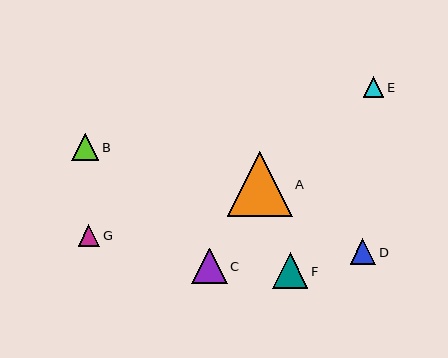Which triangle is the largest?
Triangle A is the largest with a size of approximately 65 pixels.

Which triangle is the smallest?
Triangle E is the smallest with a size of approximately 20 pixels.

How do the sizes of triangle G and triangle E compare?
Triangle G and triangle E are approximately the same size.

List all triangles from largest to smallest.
From largest to smallest: A, C, F, B, D, G, E.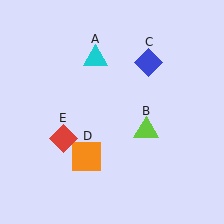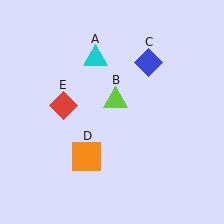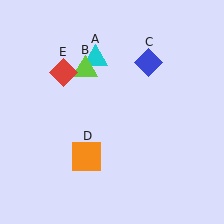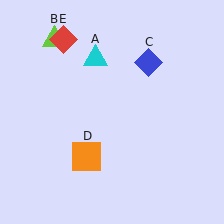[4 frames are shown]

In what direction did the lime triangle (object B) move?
The lime triangle (object B) moved up and to the left.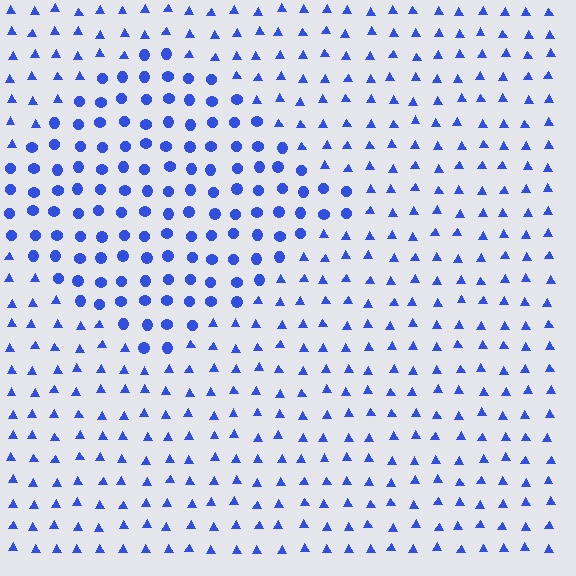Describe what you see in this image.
The image is filled with small blue elements arranged in a uniform grid. A diamond-shaped region contains circles, while the surrounding area contains triangles. The boundary is defined purely by the change in element shape.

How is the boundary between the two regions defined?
The boundary is defined by a change in element shape: circles inside vs. triangles outside. All elements share the same color and spacing.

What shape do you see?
I see a diamond.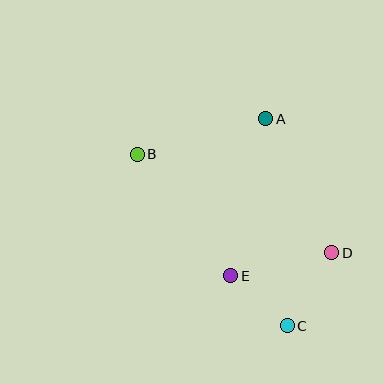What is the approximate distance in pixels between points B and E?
The distance between B and E is approximately 153 pixels.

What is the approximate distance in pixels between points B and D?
The distance between B and D is approximately 218 pixels.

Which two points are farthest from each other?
Points B and C are farthest from each other.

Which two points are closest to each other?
Points C and E are closest to each other.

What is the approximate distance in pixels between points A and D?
The distance between A and D is approximately 150 pixels.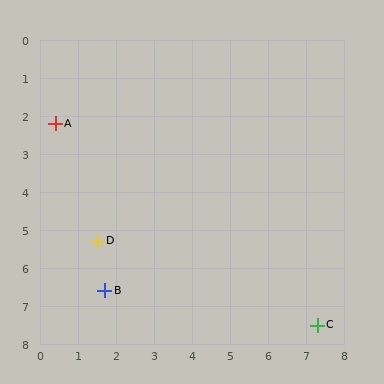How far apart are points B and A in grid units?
Points B and A are about 4.6 grid units apart.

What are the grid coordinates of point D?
Point D is at approximately (1.5, 5.3).